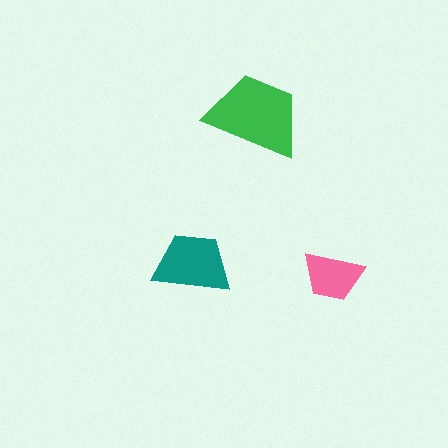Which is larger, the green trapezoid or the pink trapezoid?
The green one.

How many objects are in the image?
There are 3 objects in the image.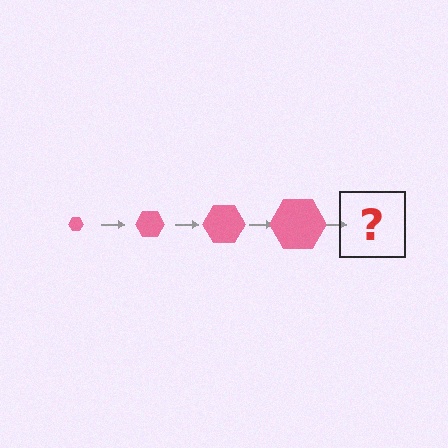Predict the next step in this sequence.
The next step is a pink hexagon, larger than the previous one.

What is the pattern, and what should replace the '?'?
The pattern is that the hexagon gets progressively larger each step. The '?' should be a pink hexagon, larger than the previous one.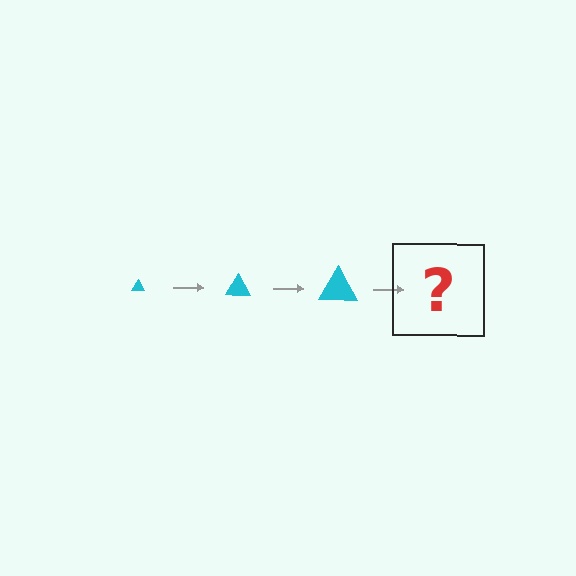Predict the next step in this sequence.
The next step is a cyan triangle, larger than the previous one.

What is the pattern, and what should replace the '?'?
The pattern is that the triangle gets progressively larger each step. The '?' should be a cyan triangle, larger than the previous one.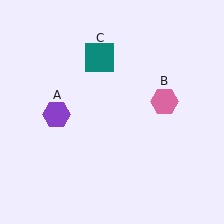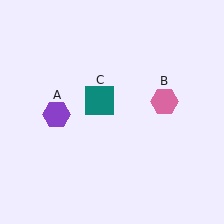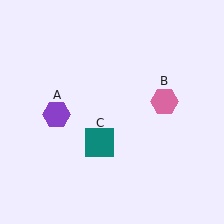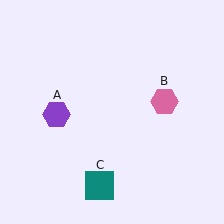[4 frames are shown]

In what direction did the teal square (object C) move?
The teal square (object C) moved down.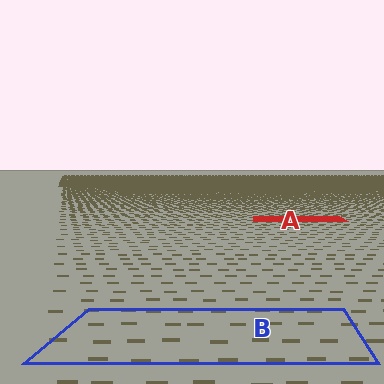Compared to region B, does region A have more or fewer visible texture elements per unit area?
Region A has more texture elements per unit area — they are packed more densely because it is farther away.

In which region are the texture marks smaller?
The texture marks are smaller in region A, because it is farther away.